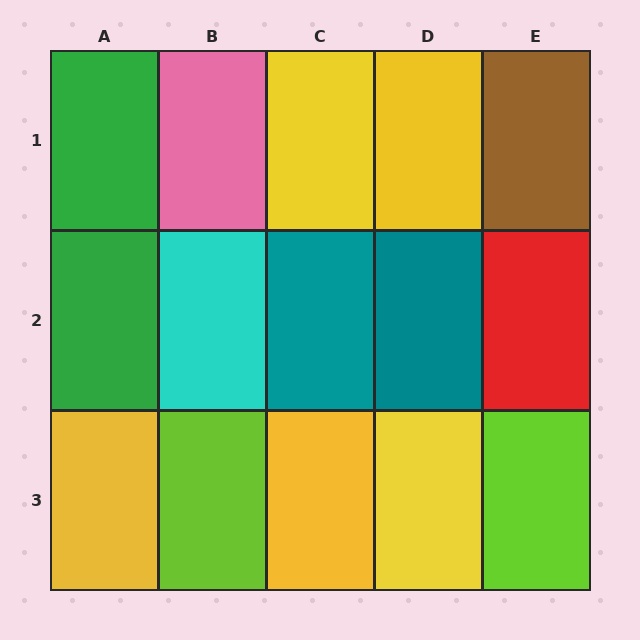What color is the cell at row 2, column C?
Teal.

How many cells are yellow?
5 cells are yellow.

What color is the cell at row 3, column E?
Lime.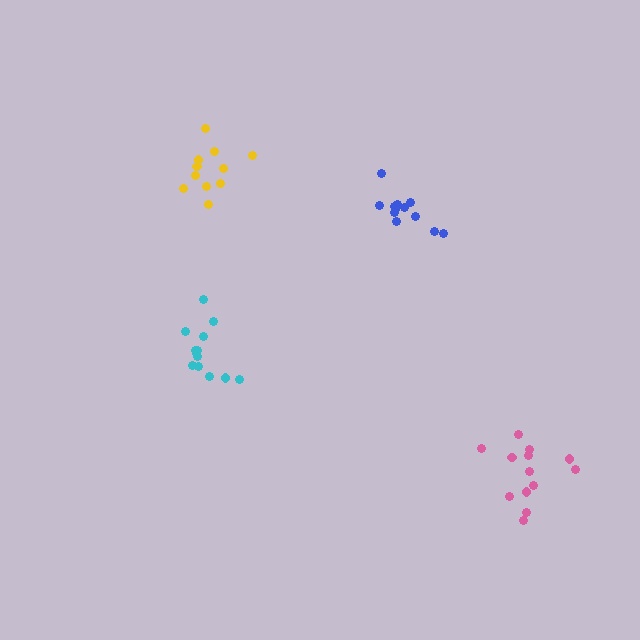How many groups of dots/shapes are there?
There are 4 groups.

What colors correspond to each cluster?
The clusters are colored: cyan, blue, pink, yellow.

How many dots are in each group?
Group 1: 13 dots, Group 2: 12 dots, Group 3: 13 dots, Group 4: 11 dots (49 total).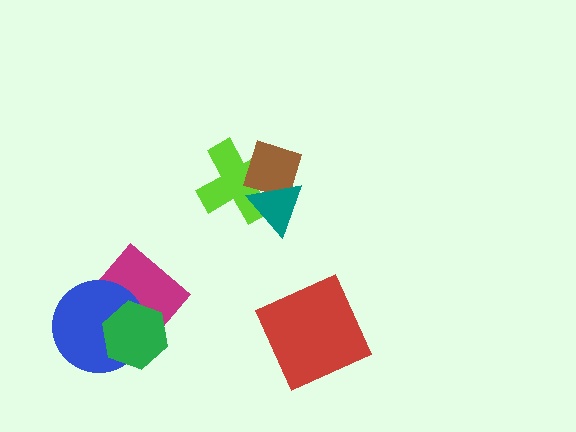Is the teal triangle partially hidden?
No, no other shape covers it.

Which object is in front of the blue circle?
The green hexagon is in front of the blue circle.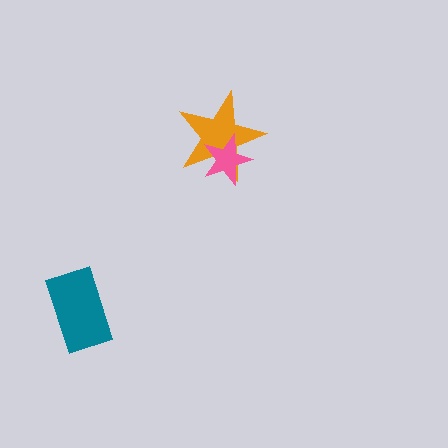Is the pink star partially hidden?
No, no other shape covers it.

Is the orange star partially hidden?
Yes, it is partially covered by another shape.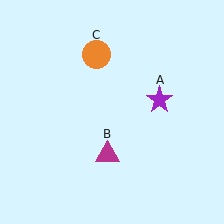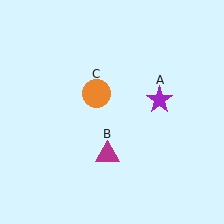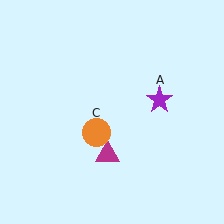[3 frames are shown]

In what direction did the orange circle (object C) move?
The orange circle (object C) moved down.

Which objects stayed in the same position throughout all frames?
Purple star (object A) and magenta triangle (object B) remained stationary.